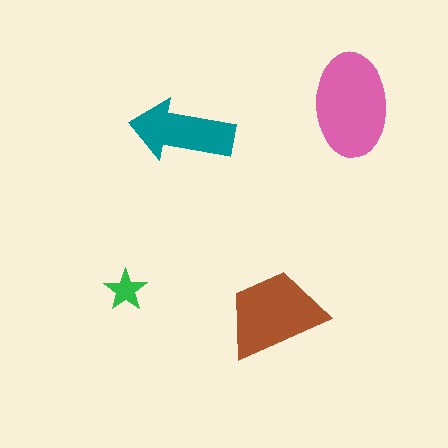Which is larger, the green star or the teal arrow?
The teal arrow.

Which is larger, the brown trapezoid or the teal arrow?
The brown trapezoid.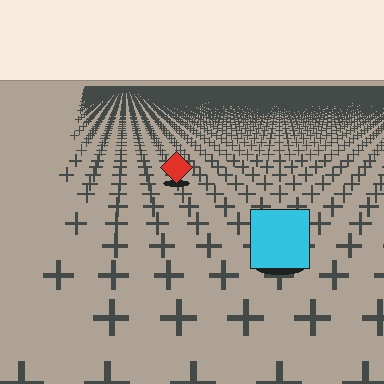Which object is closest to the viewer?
The cyan square is closest. The texture marks near it are larger and more spread out.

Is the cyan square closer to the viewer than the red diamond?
Yes. The cyan square is closer — you can tell from the texture gradient: the ground texture is coarser near it.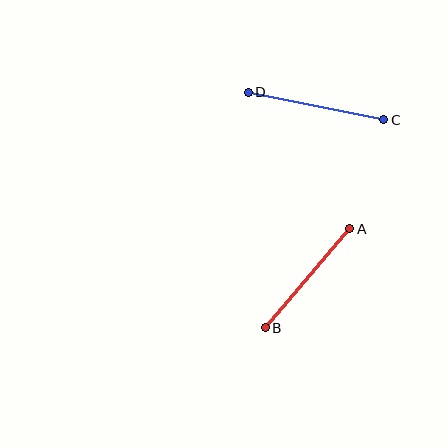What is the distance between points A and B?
The distance is approximately 130 pixels.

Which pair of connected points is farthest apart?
Points C and D are farthest apart.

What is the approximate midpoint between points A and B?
The midpoint is at approximately (307, 278) pixels.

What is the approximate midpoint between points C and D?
The midpoint is at approximately (316, 106) pixels.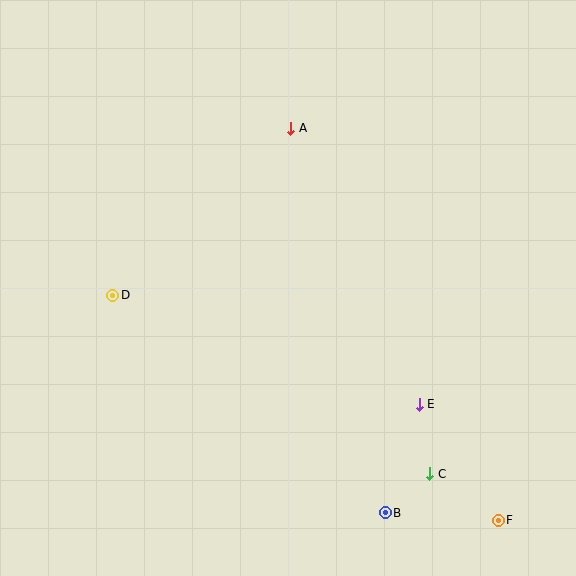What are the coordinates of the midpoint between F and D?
The midpoint between F and D is at (305, 408).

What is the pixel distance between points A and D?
The distance between A and D is 244 pixels.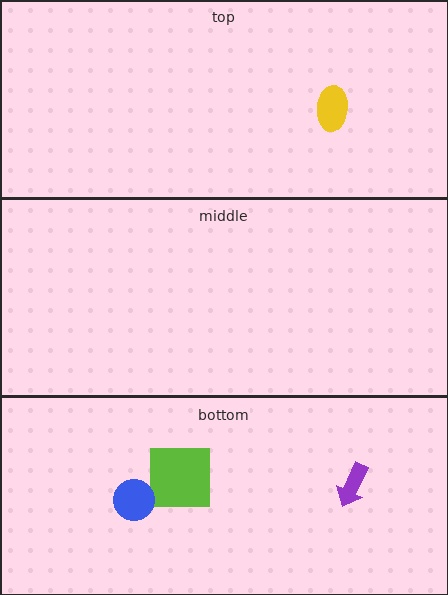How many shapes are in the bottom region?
3.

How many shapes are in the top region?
1.